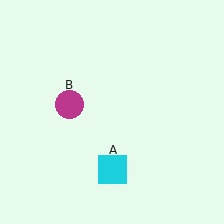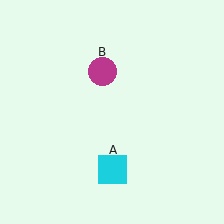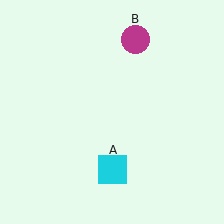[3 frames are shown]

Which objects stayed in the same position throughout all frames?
Cyan square (object A) remained stationary.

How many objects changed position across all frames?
1 object changed position: magenta circle (object B).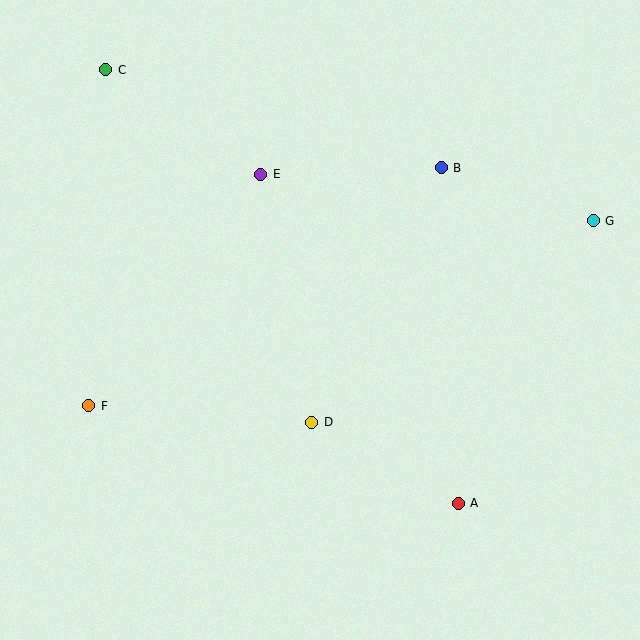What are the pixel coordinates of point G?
Point G is at (593, 221).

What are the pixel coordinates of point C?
Point C is at (106, 70).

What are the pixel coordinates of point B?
Point B is at (441, 168).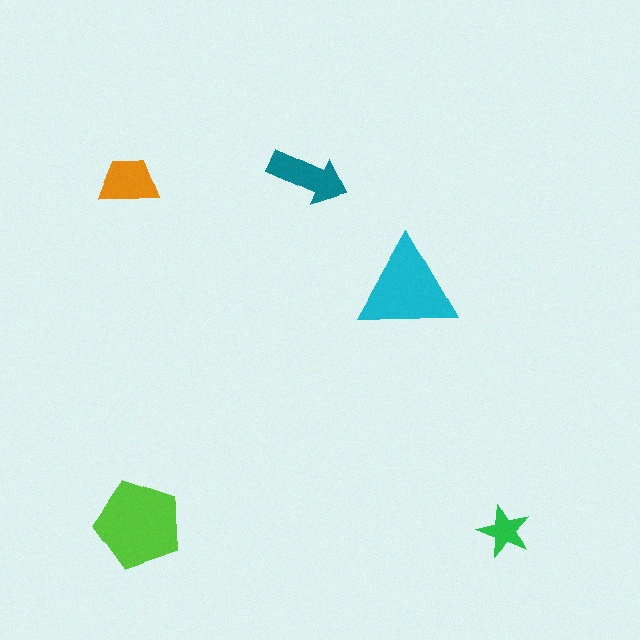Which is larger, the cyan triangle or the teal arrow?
The cyan triangle.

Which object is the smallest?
The green star.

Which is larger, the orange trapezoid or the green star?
The orange trapezoid.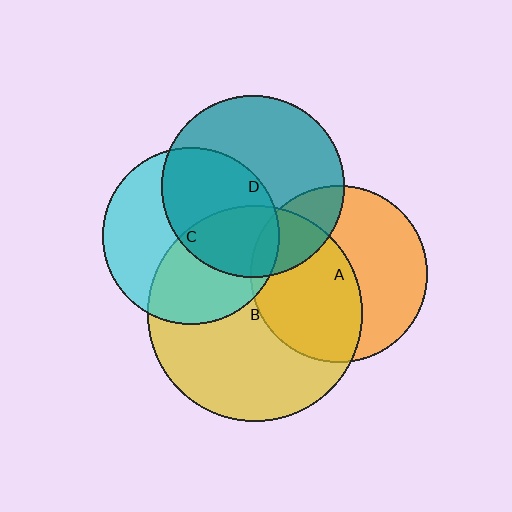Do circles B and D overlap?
Yes.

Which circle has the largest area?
Circle B (yellow).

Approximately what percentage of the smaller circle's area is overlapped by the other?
Approximately 30%.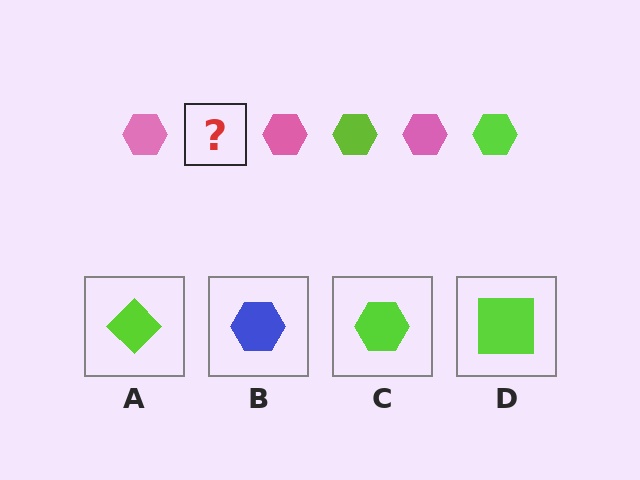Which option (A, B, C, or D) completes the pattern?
C.